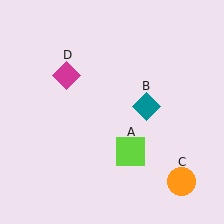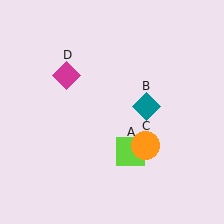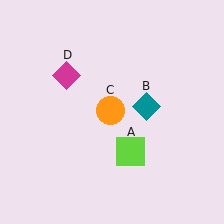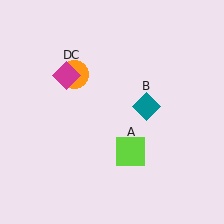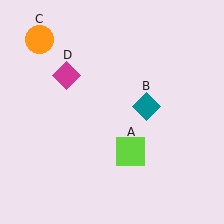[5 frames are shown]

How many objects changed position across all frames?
1 object changed position: orange circle (object C).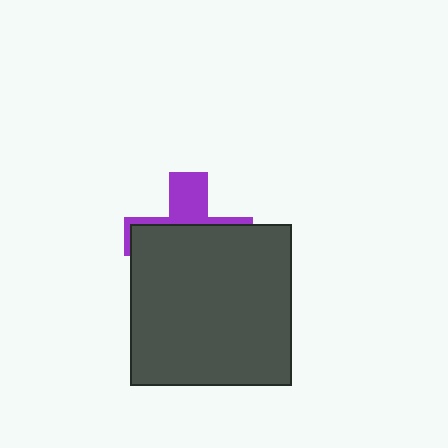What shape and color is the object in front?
The object in front is a dark gray square.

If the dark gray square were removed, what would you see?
You would see the complete purple cross.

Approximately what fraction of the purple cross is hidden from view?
Roughly 68% of the purple cross is hidden behind the dark gray square.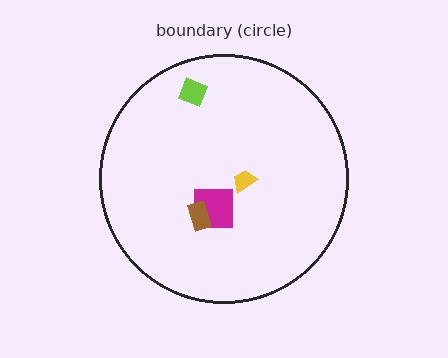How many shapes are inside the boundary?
4 inside, 0 outside.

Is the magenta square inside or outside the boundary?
Inside.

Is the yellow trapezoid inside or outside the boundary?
Inside.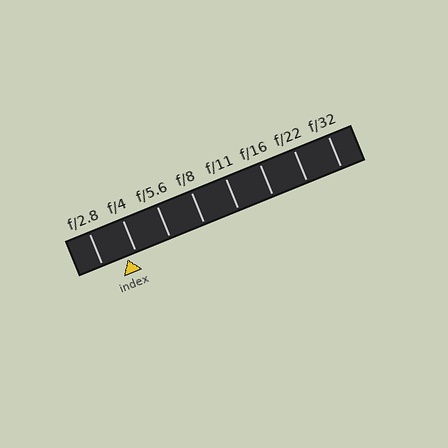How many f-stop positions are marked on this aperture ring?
There are 8 f-stop positions marked.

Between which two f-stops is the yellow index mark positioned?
The index mark is between f/2.8 and f/4.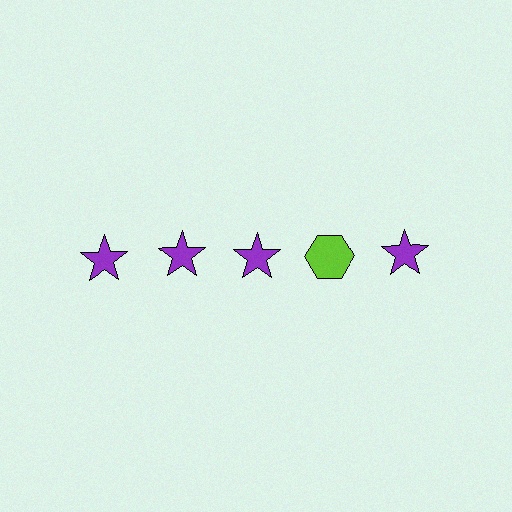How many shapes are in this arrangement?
There are 5 shapes arranged in a grid pattern.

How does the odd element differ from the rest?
It differs in both color (lime instead of purple) and shape (hexagon instead of star).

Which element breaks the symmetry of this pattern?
The lime hexagon in the top row, second from right column breaks the symmetry. All other shapes are purple stars.